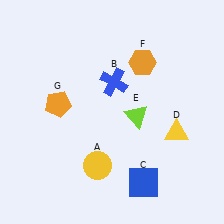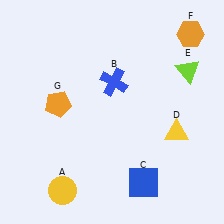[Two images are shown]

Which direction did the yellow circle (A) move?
The yellow circle (A) moved left.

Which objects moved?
The objects that moved are: the yellow circle (A), the lime triangle (E), the orange hexagon (F).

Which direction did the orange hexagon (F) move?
The orange hexagon (F) moved right.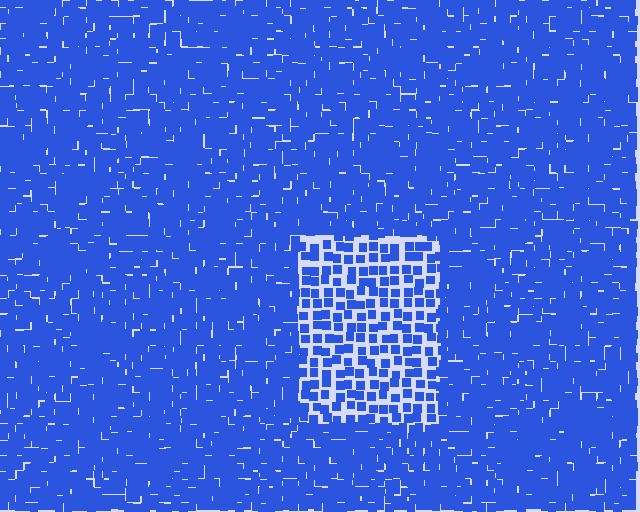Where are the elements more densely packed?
The elements are more densely packed outside the rectangle boundary.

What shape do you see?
I see a rectangle.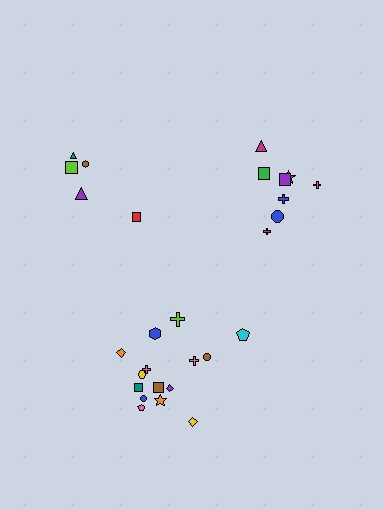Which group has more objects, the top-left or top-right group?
The top-right group.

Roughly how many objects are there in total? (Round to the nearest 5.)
Roughly 30 objects in total.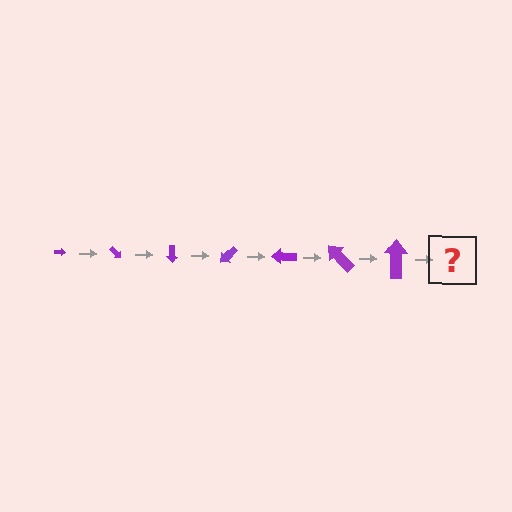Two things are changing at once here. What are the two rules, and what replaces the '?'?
The two rules are that the arrow grows larger each step and it rotates 45 degrees each step. The '?' should be an arrow, larger than the previous one and rotated 315 degrees from the start.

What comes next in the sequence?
The next element should be an arrow, larger than the previous one and rotated 315 degrees from the start.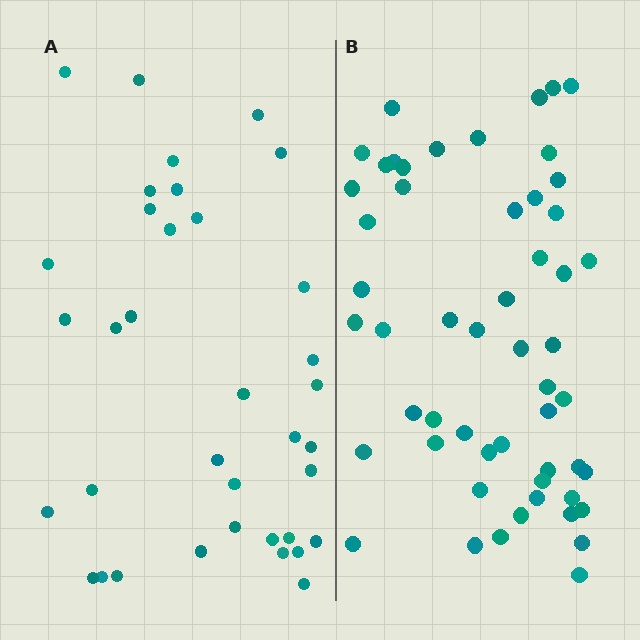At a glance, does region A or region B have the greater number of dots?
Region B (the right region) has more dots.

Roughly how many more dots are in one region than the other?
Region B has approximately 20 more dots than region A.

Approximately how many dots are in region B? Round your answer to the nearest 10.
About 50 dots. (The exact count is 54, which rounds to 50.)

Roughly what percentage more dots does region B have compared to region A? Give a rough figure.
About 50% more.